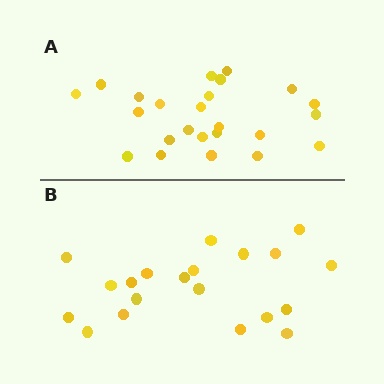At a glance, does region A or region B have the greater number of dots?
Region A (the top region) has more dots.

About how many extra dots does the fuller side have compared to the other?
Region A has about 4 more dots than region B.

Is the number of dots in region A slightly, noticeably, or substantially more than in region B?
Region A has only slightly more — the two regions are fairly close. The ratio is roughly 1.2 to 1.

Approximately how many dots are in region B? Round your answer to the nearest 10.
About 20 dots.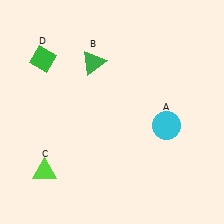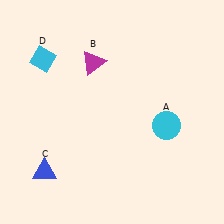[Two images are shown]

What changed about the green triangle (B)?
In Image 1, B is green. In Image 2, it changed to magenta.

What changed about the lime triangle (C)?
In Image 1, C is lime. In Image 2, it changed to blue.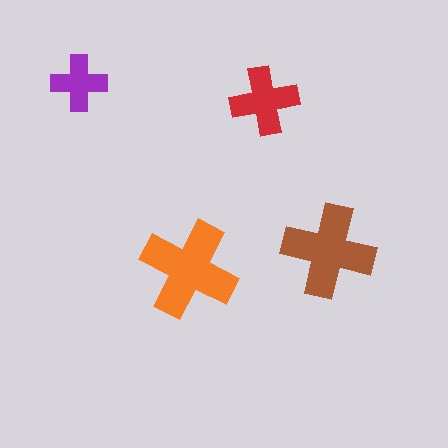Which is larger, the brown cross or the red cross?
The brown one.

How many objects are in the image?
There are 4 objects in the image.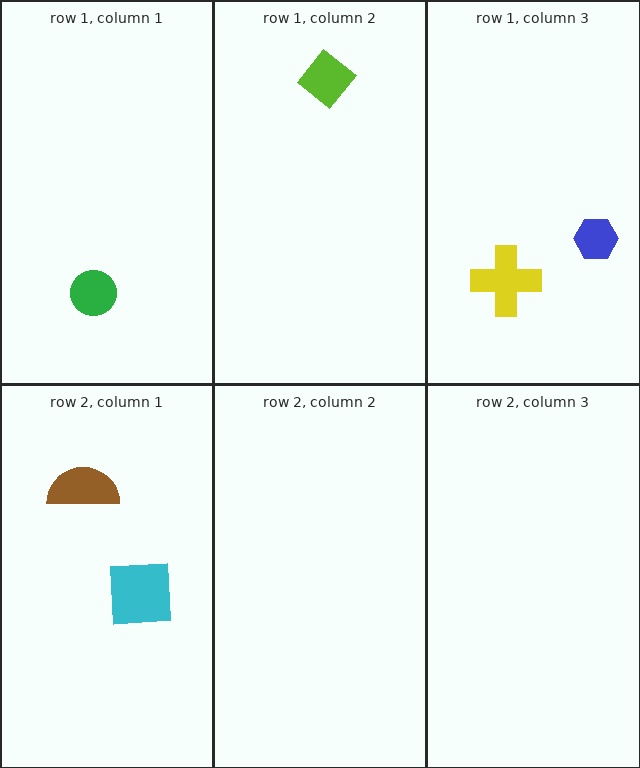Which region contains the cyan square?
The row 2, column 1 region.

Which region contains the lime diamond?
The row 1, column 2 region.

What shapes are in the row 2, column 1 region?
The brown semicircle, the cyan square.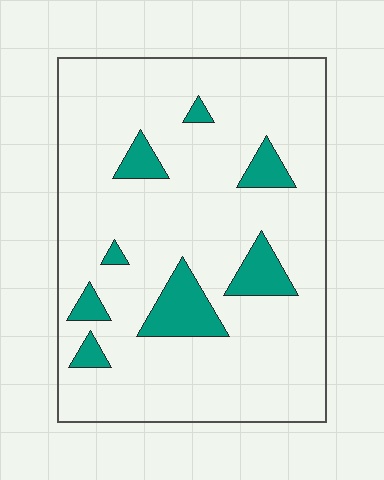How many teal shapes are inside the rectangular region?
8.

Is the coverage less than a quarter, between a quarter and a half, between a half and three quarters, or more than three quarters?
Less than a quarter.